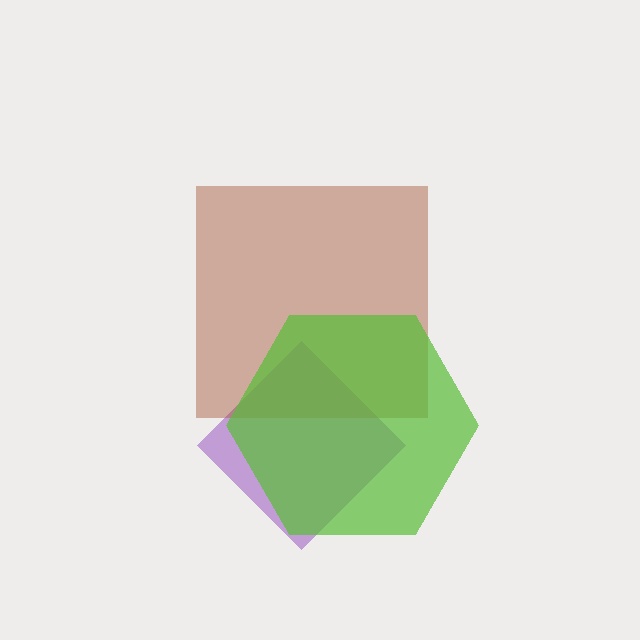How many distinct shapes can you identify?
There are 3 distinct shapes: a purple diamond, a brown square, a lime hexagon.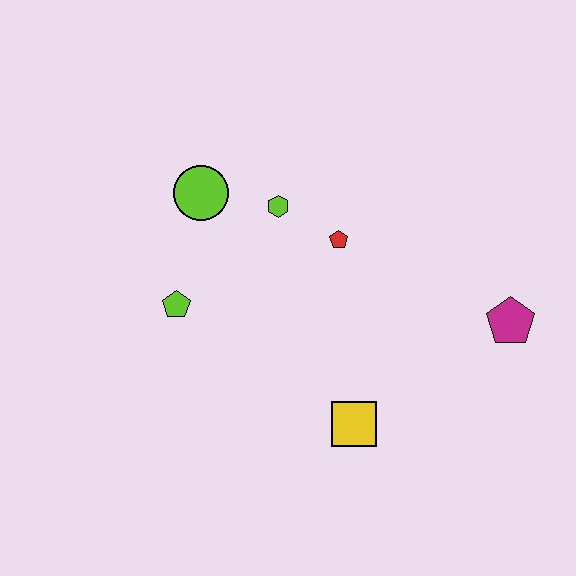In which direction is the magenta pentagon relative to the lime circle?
The magenta pentagon is to the right of the lime circle.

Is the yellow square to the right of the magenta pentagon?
No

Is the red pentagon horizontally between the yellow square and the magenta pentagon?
No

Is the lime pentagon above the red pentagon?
No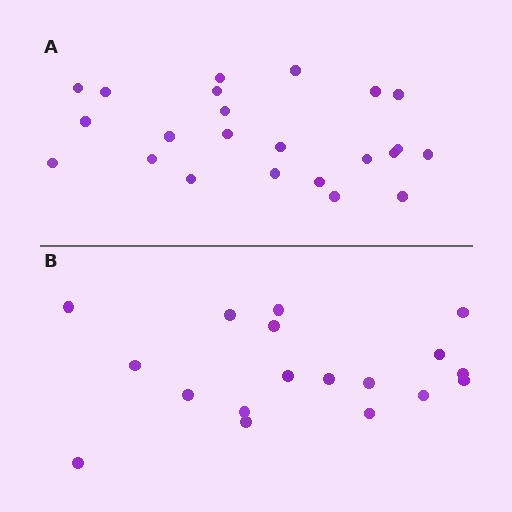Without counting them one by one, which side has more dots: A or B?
Region A (the top region) has more dots.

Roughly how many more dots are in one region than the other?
Region A has about 5 more dots than region B.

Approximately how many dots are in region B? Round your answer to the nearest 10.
About 20 dots. (The exact count is 18, which rounds to 20.)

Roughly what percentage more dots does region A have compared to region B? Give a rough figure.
About 30% more.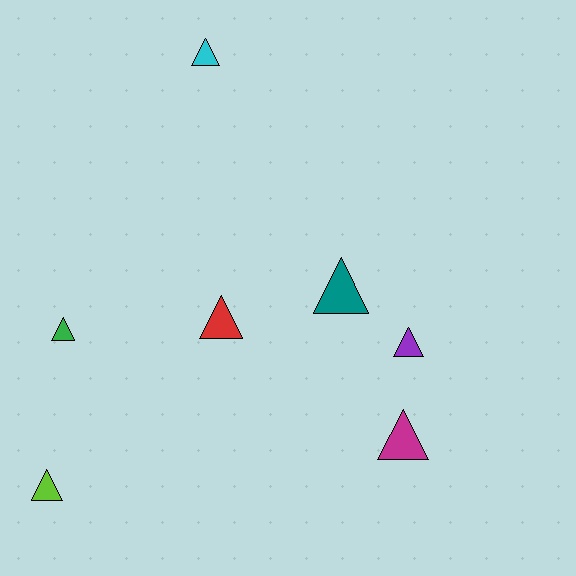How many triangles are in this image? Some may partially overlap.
There are 7 triangles.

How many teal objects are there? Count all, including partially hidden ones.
There is 1 teal object.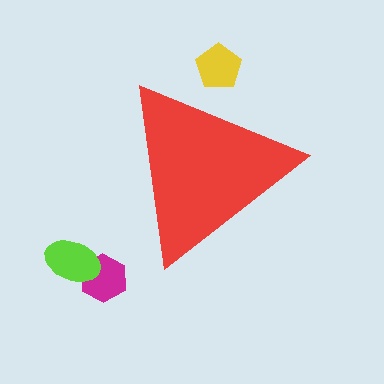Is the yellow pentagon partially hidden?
Yes, the yellow pentagon is partially hidden behind the red triangle.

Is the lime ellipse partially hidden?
No, the lime ellipse is fully visible.